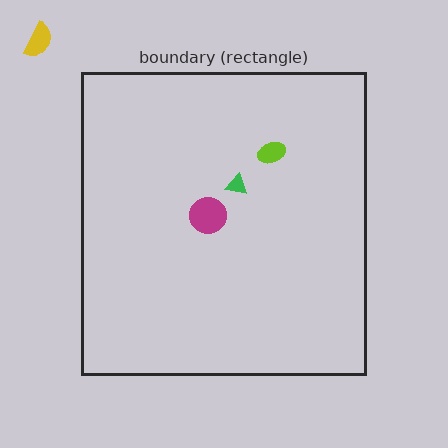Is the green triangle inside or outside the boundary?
Inside.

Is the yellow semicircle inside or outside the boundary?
Outside.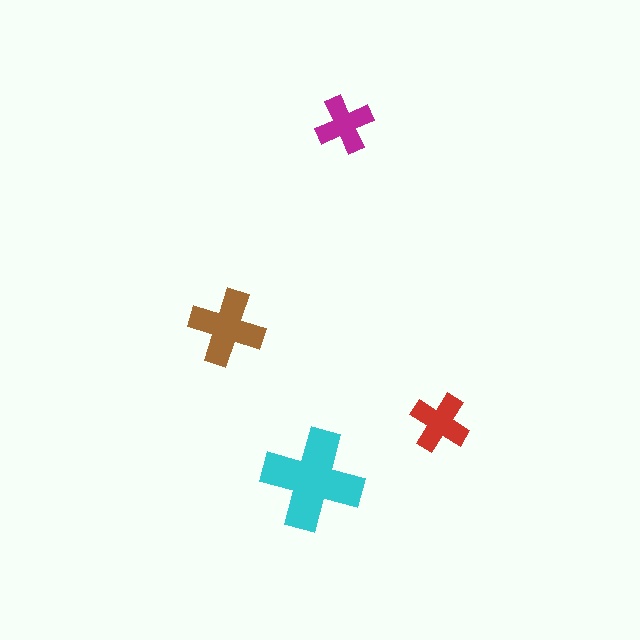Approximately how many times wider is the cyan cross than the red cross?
About 1.5 times wider.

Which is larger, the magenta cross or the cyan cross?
The cyan one.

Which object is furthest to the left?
The brown cross is leftmost.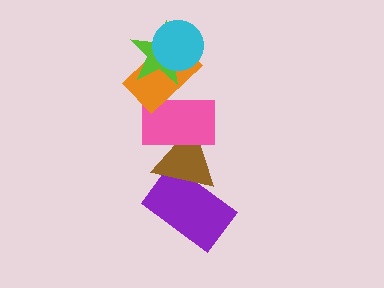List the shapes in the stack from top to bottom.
From top to bottom: the cyan circle, the lime star, the orange rectangle, the pink rectangle, the brown triangle, the purple rectangle.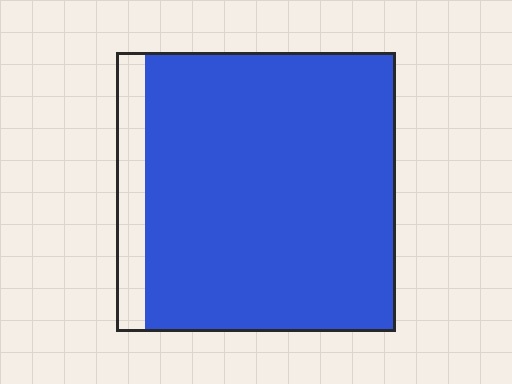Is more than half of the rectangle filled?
Yes.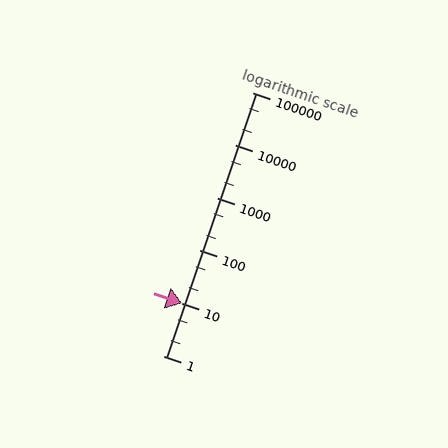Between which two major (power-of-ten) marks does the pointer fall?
The pointer is between 10 and 100.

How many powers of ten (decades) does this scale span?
The scale spans 5 decades, from 1 to 100000.